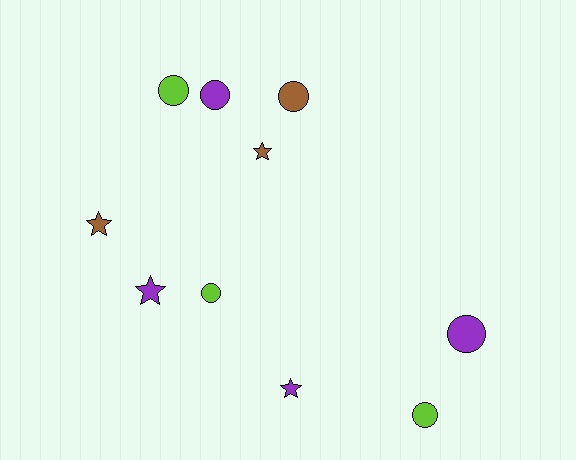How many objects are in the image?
There are 10 objects.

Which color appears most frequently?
Purple, with 4 objects.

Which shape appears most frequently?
Circle, with 6 objects.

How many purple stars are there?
There are 2 purple stars.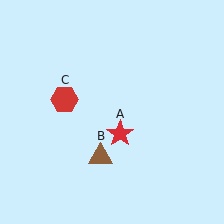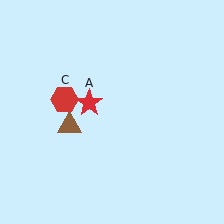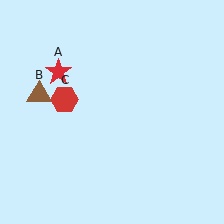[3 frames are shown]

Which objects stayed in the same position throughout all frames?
Red hexagon (object C) remained stationary.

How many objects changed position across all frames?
2 objects changed position: red star (object A), brown triangle (object B).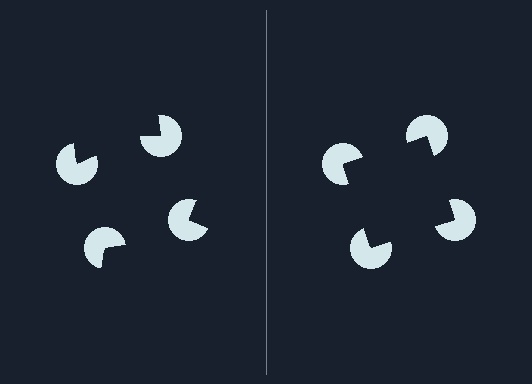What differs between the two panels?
The pac-man discs are positioned identically on both sides; only the wedge orientations differ. On the right they align to a square; on the left they are misaligned.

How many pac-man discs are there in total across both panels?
8 — 4 on each side.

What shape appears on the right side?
An illusory square.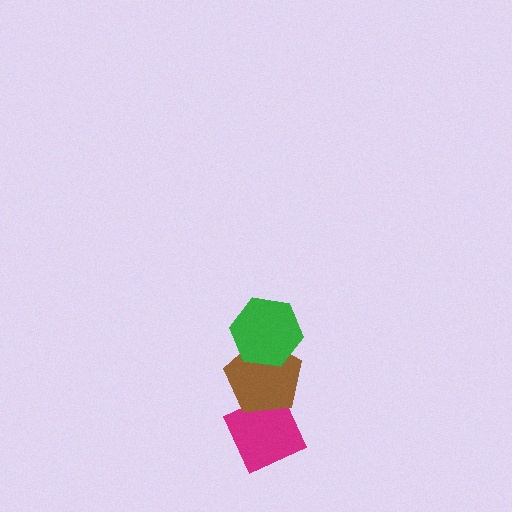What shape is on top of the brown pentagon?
The green hexagon is on top of the brown pentagon.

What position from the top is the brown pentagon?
The brown pentagon is 2nd from the top.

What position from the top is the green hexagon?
The green hexagon is 1st from the top.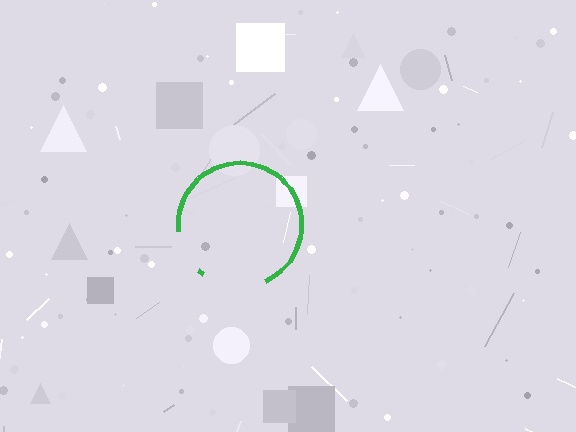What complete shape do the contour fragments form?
The contour fragments form a circle.